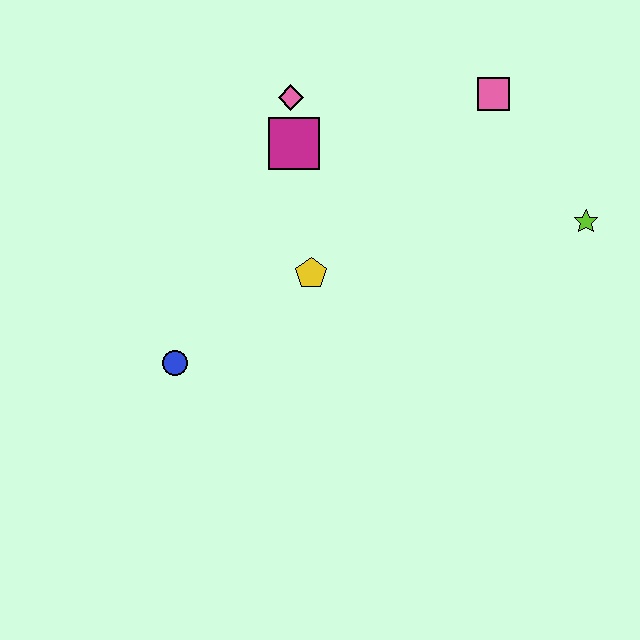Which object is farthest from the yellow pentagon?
The lime star is farthest from the yellow pentagon.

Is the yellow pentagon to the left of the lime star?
Yes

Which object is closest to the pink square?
The lime star is closest to the pink square.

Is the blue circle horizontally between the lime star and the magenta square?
No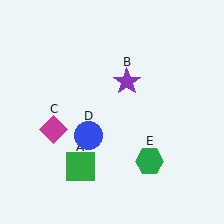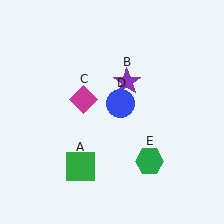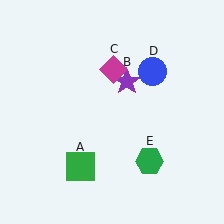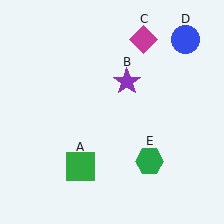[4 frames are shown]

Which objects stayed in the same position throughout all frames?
Green square (object A) and purple star (object B) and green hexagon (object E) remained stationary.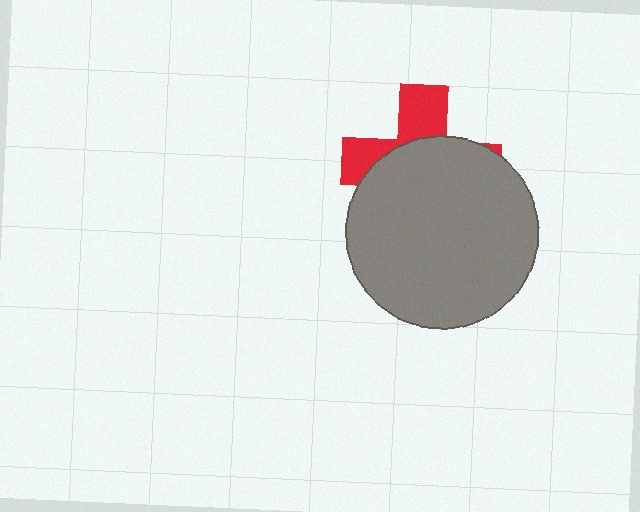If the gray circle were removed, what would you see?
You would see the complete red cross.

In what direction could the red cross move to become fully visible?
The red cross could move up. That would shift it out from behind the gray circle entirely.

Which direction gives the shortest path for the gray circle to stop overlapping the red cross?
Moving down gives the shortest separation.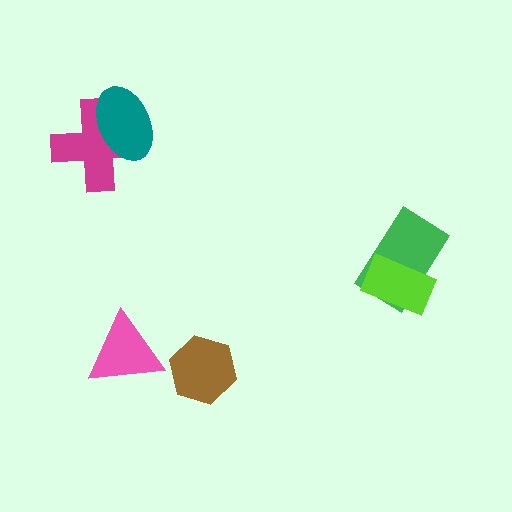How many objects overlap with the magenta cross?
1 object overlaps with the magenta cross.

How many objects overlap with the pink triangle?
0 objects overlap with the pink triangle.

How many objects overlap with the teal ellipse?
1 object overlaps with the teal ellipse.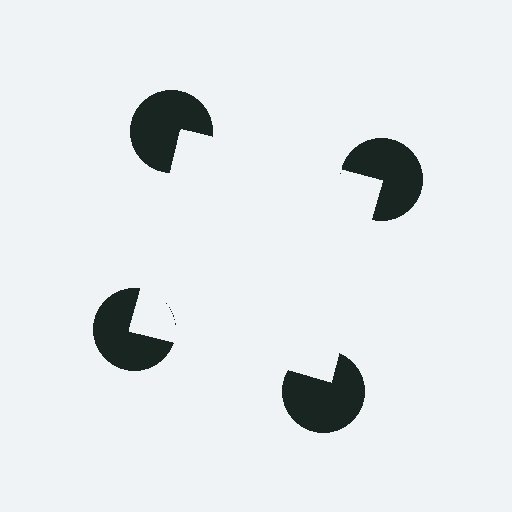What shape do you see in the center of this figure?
An illusory square — its edges are inferred from the aligned wedge cuts in the pac-man discs, not physically drawn.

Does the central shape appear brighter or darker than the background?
It typically appears slightly brighter than the background, even though no actual brightness change is drawn.